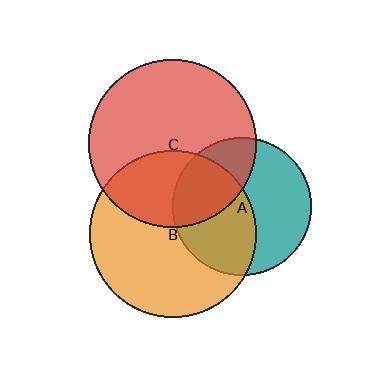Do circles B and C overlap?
Yes.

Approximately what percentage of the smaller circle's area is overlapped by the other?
Approximately 35%.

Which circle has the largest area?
Circle C (red).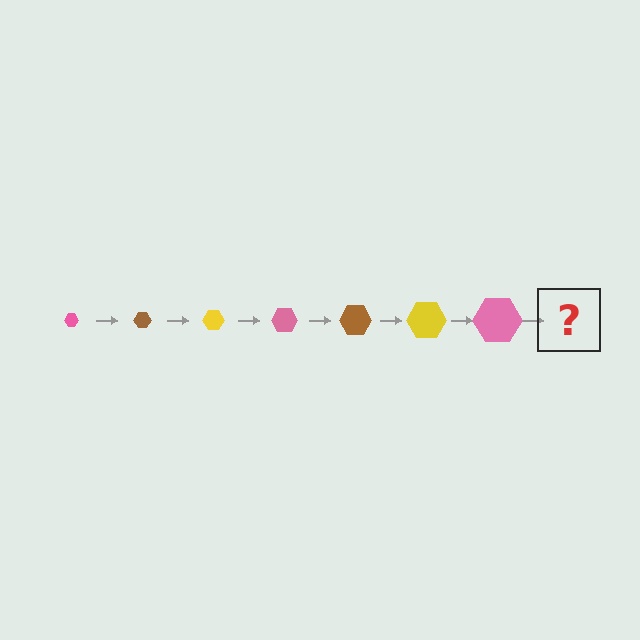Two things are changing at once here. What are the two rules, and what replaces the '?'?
The two rules are that the hexagon grows larger each step and the color cycles through pink, brown, and yellow. The '?' should be a brown hexagon, larger than the previous one.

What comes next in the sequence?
The next element should be a brown hexagon, larger than the previous one.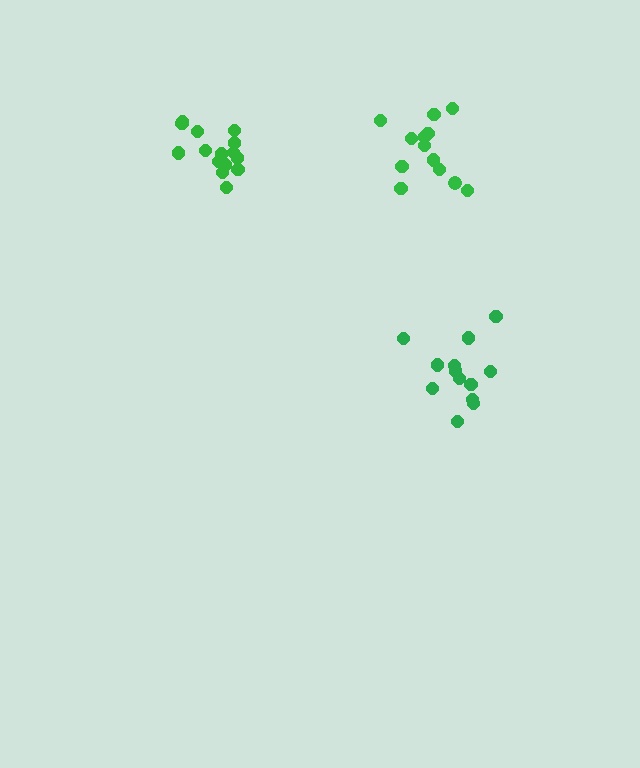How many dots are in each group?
Group 1: 13 dots, Group 2: 13 dots, Group 3: 15 dots (41 total).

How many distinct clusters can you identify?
There are 3 distinct clusters.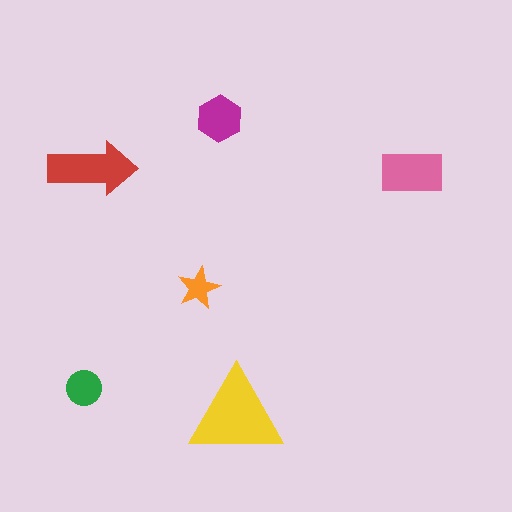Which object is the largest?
The yellow triangle.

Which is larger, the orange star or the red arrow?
The red arrow.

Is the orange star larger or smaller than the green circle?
Smaller.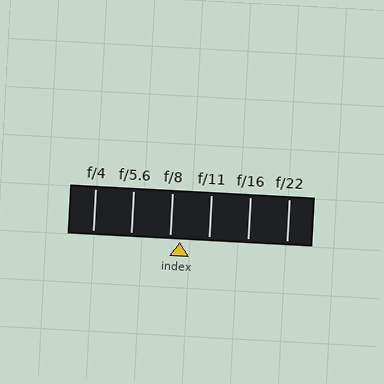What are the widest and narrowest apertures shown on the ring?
The widest aperture shown is f/4 and the narrowest is f/22.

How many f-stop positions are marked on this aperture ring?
There are 6 f-stop positions marked.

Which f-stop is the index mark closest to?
The index mark is closest to f/8.